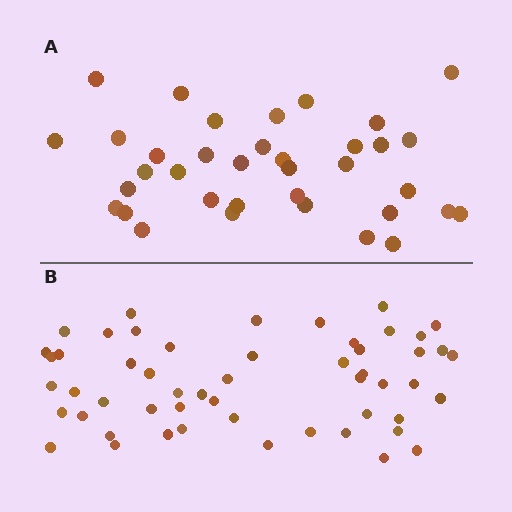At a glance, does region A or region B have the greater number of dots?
Region B (the bottom region) has more dots.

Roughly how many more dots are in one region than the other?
Region B has approximately 15 more dots than region A.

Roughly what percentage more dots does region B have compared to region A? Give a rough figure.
About 45% more.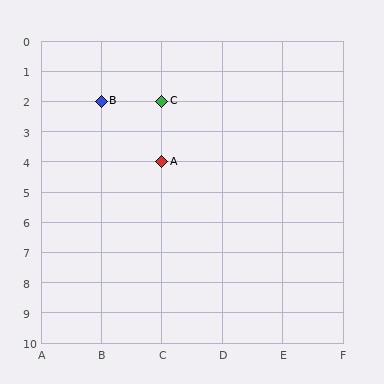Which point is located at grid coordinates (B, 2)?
Point B is at (B, 2).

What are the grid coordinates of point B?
Point B is at grid coordinates (B, 2).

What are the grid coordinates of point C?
Point C is at grid coordinates (C, 2).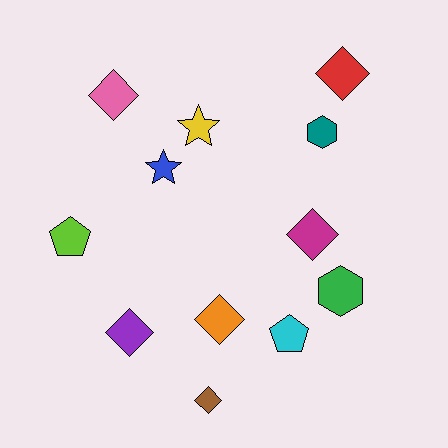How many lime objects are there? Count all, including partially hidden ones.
There is 1 lime object.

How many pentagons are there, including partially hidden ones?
There are 2 pentagons.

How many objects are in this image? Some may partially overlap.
There are 12 objects.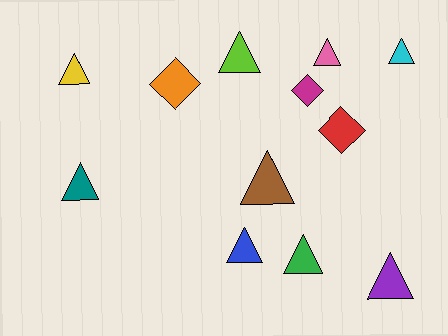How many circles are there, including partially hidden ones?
There are no circles.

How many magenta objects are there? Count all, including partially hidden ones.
There is 1 magenta object.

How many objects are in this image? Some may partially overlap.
There are 12 objects.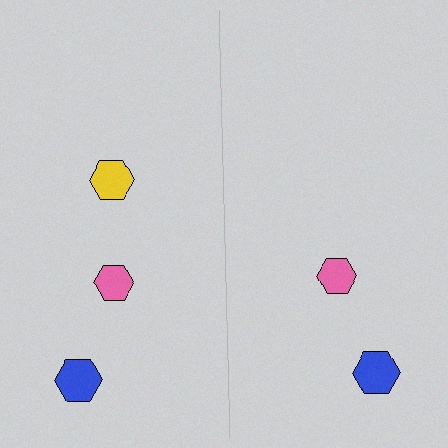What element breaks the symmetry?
A yellow hexagon is missing from the right side.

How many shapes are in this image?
There are 5 shapes in this image.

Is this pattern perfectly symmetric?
No, the pattern is not perfectly symmetric. A yellow hexagon is missing from the right side.